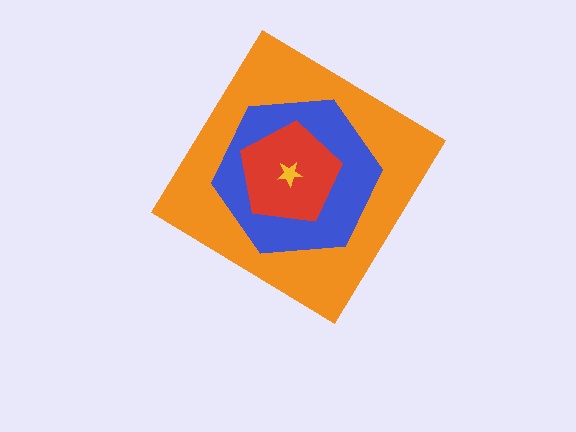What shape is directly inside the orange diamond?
The blue hexagon.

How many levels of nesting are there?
4.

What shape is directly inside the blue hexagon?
The red pentagon.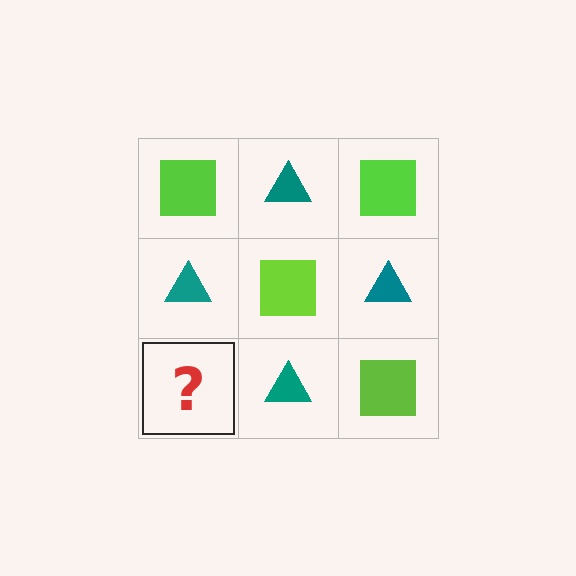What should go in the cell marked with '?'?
The missing cell should contain a lime square.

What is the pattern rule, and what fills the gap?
The rule is that it alternates lime square and teal triangle in a checkerboard pattern. The gap should be filled with a lime square.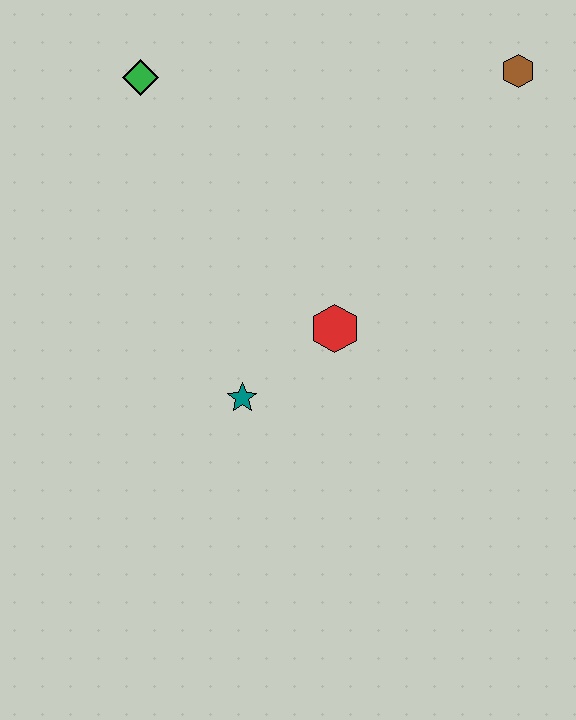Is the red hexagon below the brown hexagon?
Yes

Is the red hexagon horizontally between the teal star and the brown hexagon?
Yes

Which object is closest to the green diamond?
The red hexagon is closest to the green diamond.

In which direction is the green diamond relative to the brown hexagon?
The green diamond is to the left of the brown hexagon.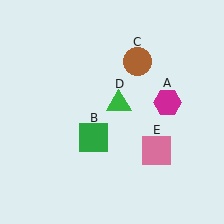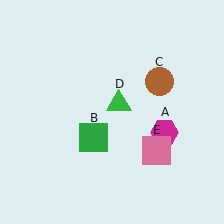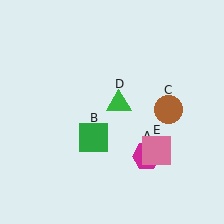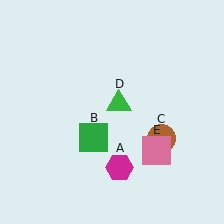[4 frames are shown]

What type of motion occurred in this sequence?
The magenta hexagon (object A), brown circle (object C) rotated clockwise around the center of the scene.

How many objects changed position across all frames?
2 objects changed position: magenta hexagon (object A), brown circle (object C).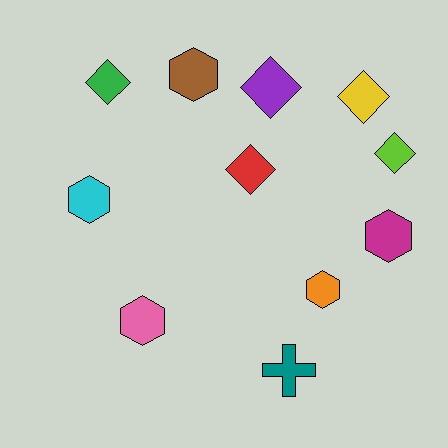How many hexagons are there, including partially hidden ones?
There are 5 hexagons.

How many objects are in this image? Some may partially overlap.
There are 11 objects.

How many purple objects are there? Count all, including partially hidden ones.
There is 1 purple object.